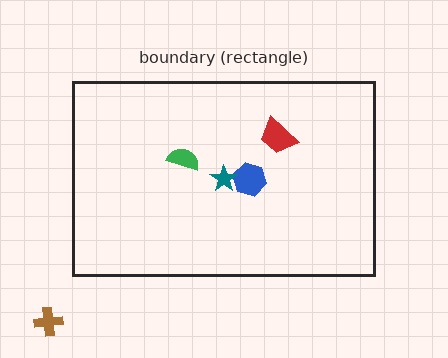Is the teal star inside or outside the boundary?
Inside.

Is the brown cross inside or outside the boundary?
Outside.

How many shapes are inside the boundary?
4 inside, 1 outside.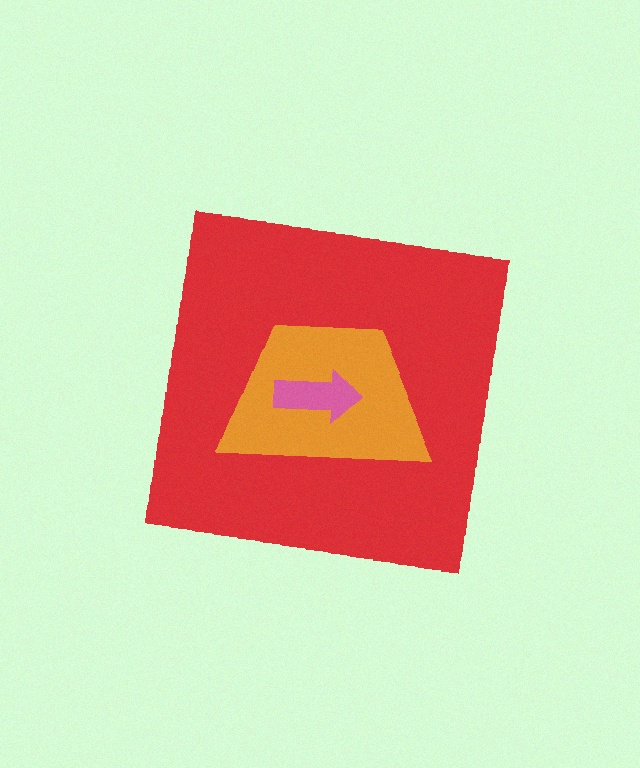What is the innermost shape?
The pink arrow.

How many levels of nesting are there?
3.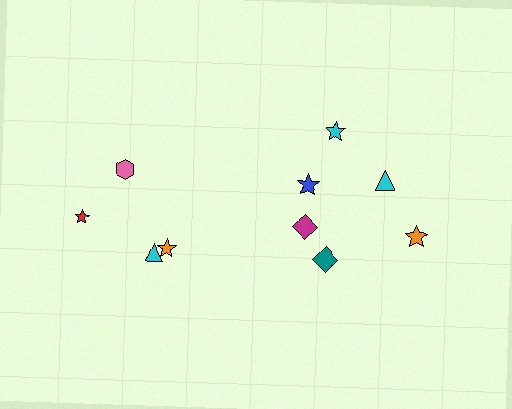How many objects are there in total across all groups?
There are 10 objects.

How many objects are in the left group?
There are 4 objects.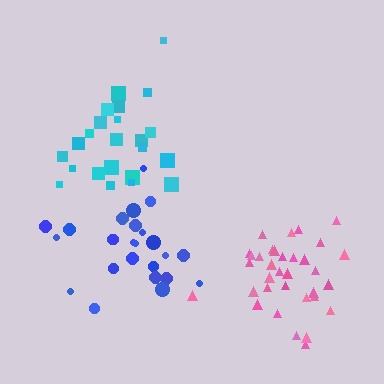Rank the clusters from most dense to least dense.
pink, blue, cyan.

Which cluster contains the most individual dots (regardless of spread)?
Pink (34).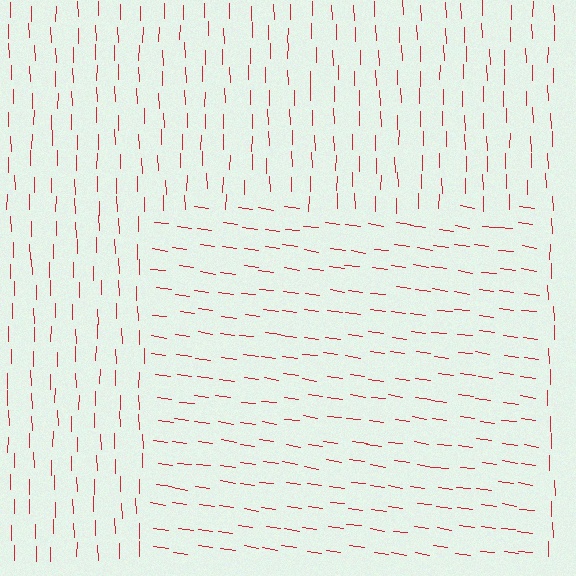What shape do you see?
I see a rectangle.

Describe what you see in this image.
The image is filled with small red line segments. A rectangle region in the image has lines oriented differently from the surrounding lines, creating a visible texture boundary.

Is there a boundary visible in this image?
Yes, there is a texture boundary formed by a change in line orientation.